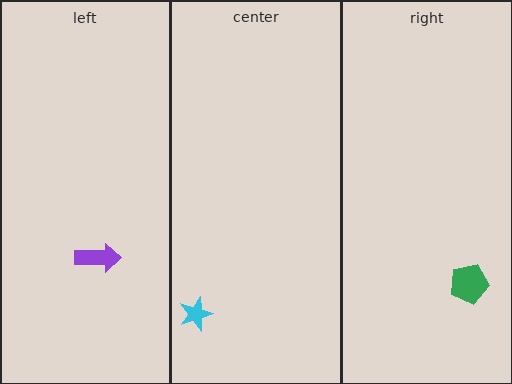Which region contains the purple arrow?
The left region.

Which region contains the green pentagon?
The right region.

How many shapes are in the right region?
1.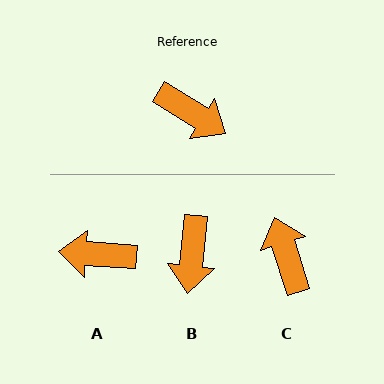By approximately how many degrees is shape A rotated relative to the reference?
Approximately 152 degrees clockwise.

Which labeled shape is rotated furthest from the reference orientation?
A, about 152 degrees away.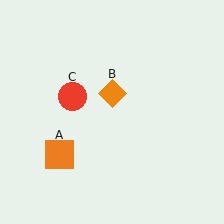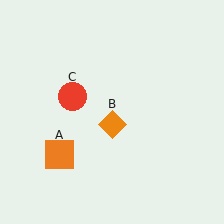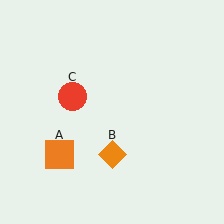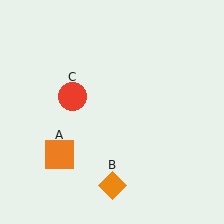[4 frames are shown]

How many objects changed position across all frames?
1 object changed position: orange diamond (object B).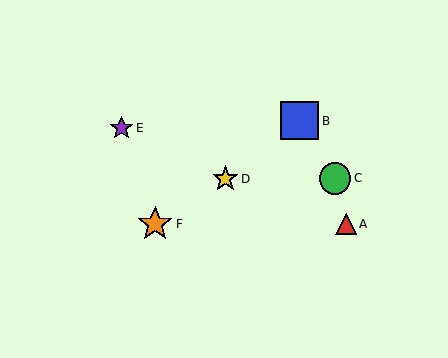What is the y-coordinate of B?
Object B is at y≈121.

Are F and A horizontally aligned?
Yes, both are at y≈224.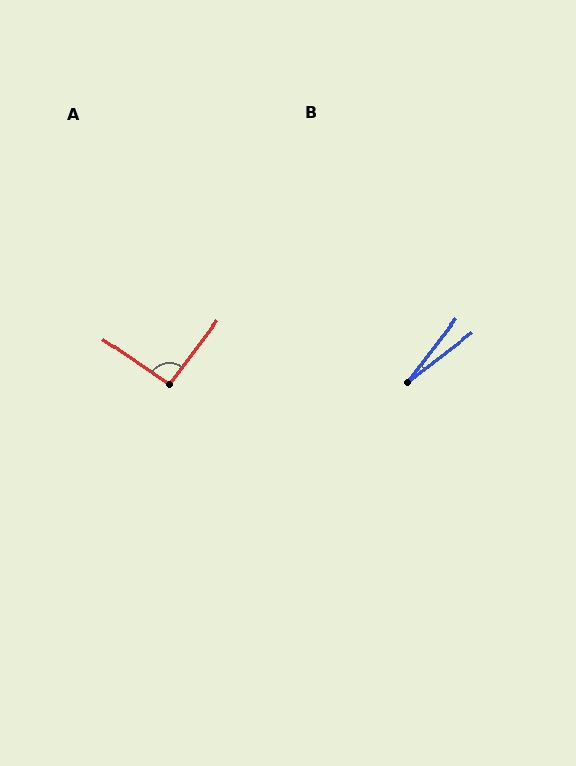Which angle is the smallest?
B, at approximately 15 degrees.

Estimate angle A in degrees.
Approximately 93 degrees.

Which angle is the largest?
A, at approximately 93 degrees.